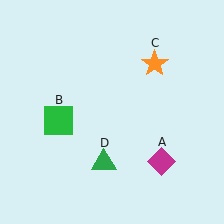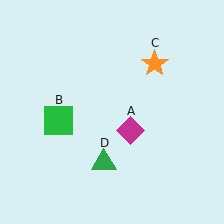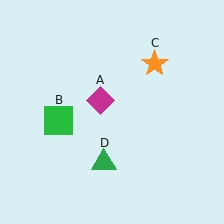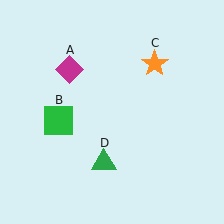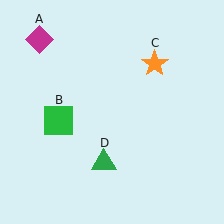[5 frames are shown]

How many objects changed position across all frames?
1 object changed position: magenta diamond (object A).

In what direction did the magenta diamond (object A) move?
The magenta diamond (object A) moved up and to the left.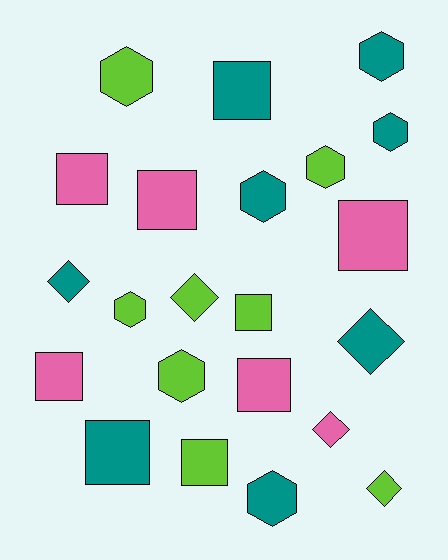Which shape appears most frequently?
Square, with 9 objects.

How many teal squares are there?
There are 2 teal squares.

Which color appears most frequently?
Teal, with 8 objects.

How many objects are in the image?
There are 22 objects.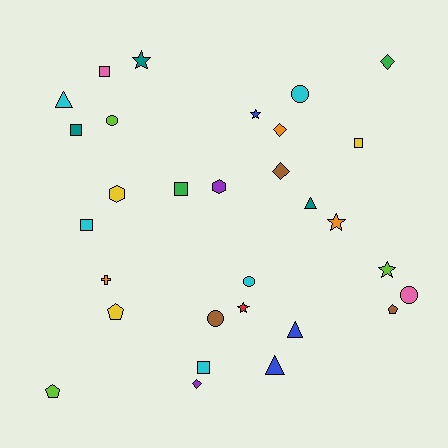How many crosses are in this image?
There is 1 cross.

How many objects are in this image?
There are 30 objects.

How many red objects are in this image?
There is 1 red object.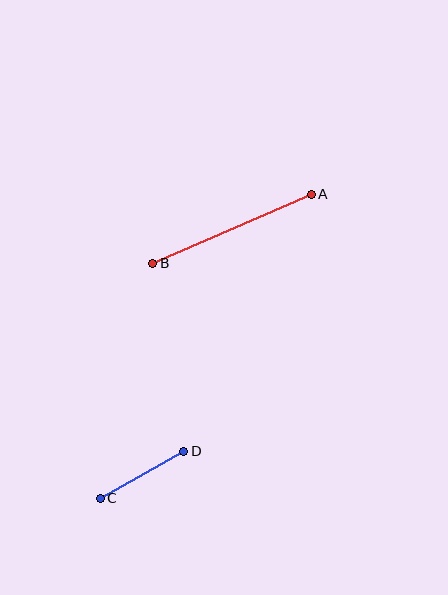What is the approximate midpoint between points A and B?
The midpoint is at approximately (232, 229) pixels.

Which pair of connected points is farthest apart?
Points A and B are farthest apart.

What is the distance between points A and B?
The distance is approximately 173 pixels.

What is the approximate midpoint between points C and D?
The midpoint is at approximately (142, 475) pixels.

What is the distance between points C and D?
The distance is approximately 96 pixels.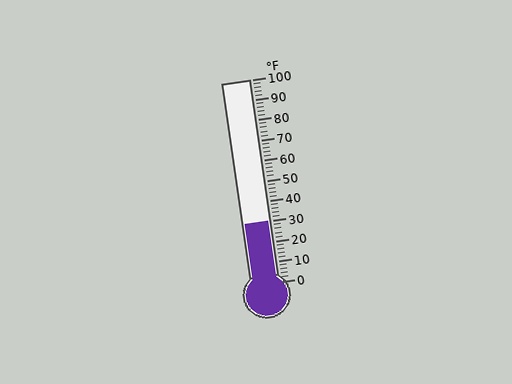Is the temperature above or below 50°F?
The temperature is below 50°F.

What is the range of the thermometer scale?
The thermometer scale ranges from 0°F to 100°F.